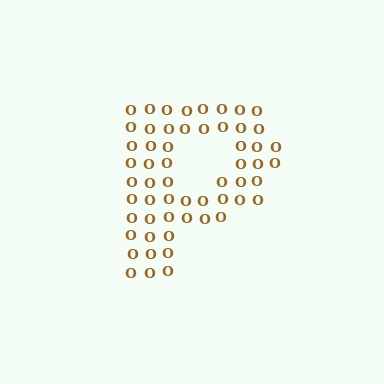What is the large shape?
The large shape is the letter P.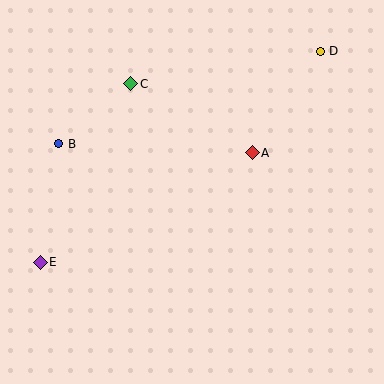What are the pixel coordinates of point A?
Point A is at (252, 153).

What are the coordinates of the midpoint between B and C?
The midpoint between B and C is at (95, 114).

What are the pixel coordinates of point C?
Point C is at (131, 84).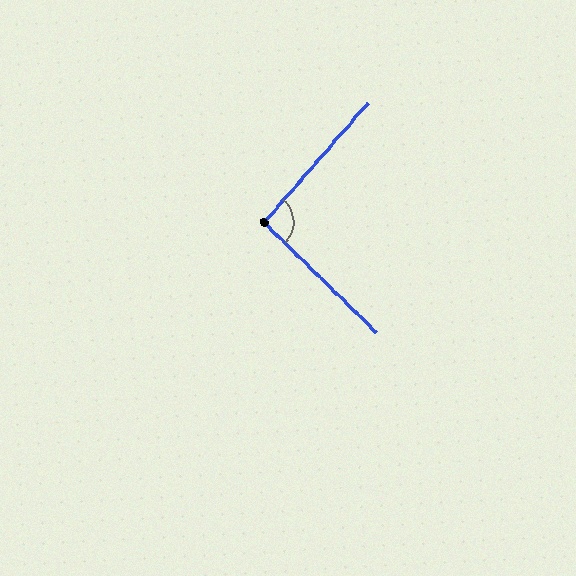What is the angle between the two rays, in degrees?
Approximately 94 degrees.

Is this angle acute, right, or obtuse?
It is approximately a right angle.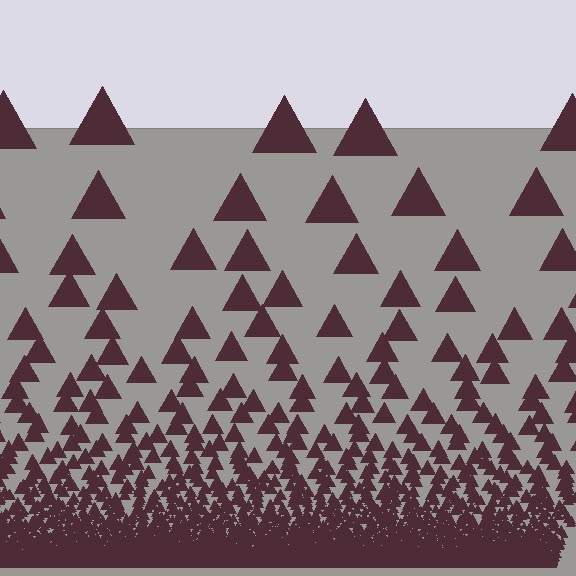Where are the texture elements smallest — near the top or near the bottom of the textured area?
Near the bottom.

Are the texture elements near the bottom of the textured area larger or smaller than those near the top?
Smaller. The gradient is inverted — elements near the bottom are smaller and denser.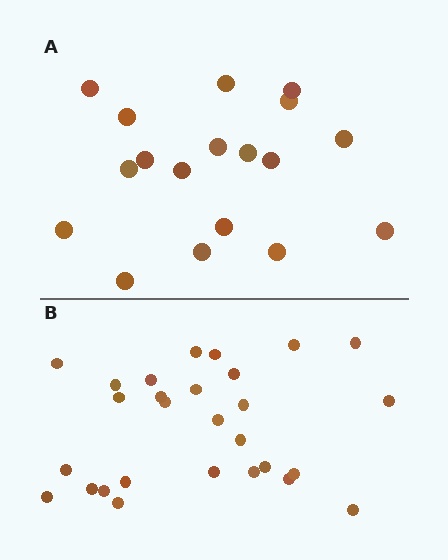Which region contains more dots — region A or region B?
Region B (the bottom region) has more dots.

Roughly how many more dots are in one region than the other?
Region B has roughly 10 or so more dots than region A.